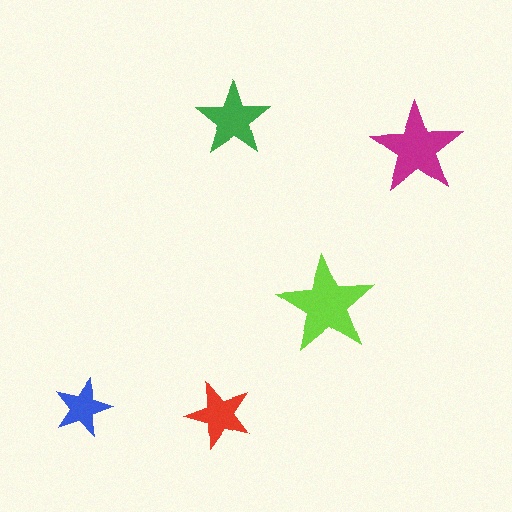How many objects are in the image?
There are 5 objects in the image.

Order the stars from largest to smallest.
the lime one, the magenta one, the green one, the red one, the blue one.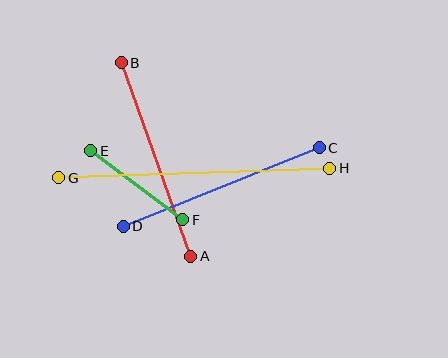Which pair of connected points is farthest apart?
Points G and H are farthest apart.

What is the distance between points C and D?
The distance is approximately 211 pixels.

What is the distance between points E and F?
The distance is approximately 115 pixels.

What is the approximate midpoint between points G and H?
The midpoint is at approximately (194, 173) pixels.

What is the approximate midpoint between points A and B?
The midpoint is at approximately (156, 160) pixels.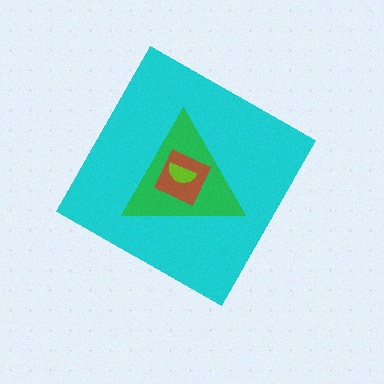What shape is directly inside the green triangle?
The brown square.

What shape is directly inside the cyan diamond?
The green triangle.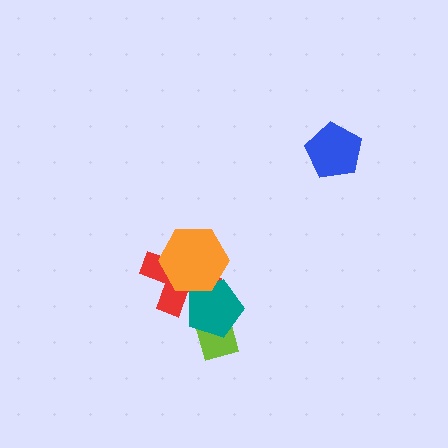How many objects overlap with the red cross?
2 objects overlap with the red cross.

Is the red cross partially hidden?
Yes, it is partially covered by another shape.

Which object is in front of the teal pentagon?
The orange hexagon is in front of the teal pentagon.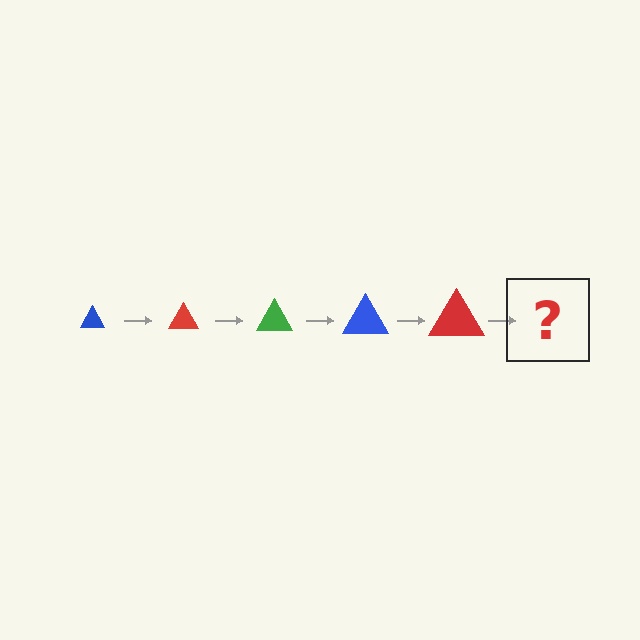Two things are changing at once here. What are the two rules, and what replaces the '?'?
The two rules are that the triangle grows larger each step and the color cycles through blue, red, and green. The '?' should be a green triangle, larger than the previous one.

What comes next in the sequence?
The next element should be a green triangle, larger than the previous one.